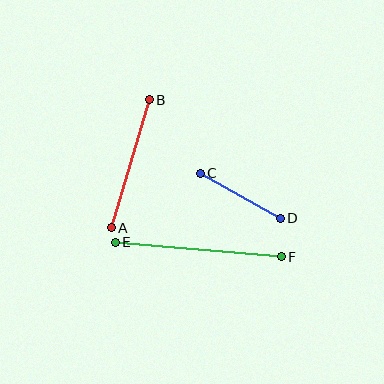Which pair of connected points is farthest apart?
Points E and F are farthest apart.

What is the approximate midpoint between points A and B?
The midpoint is at approximately (130, 164) pixels.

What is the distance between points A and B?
The distance is approximately 134 pixels.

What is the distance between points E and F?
The distance is approximately 166 pixels.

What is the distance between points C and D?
The distance is approximately 92 pixels.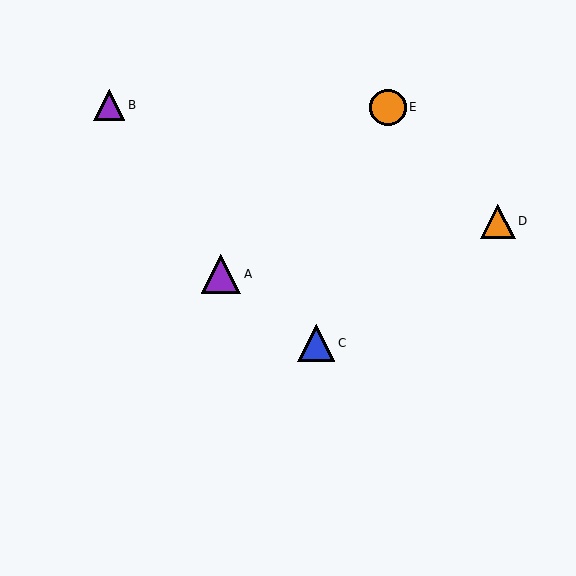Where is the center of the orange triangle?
The center of the orange triangle is at (498, 221).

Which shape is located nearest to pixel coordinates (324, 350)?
The blue triangle (labeled C) at (316, 343) is nearest to that location.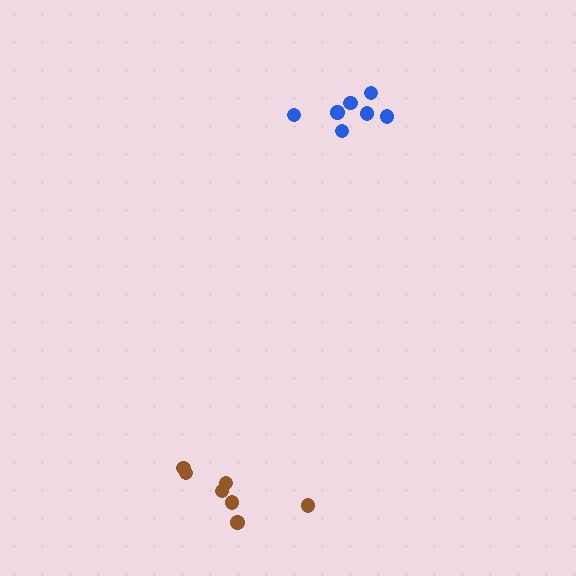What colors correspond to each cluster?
The clusters are colored: brown, blue.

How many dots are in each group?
Group 1: 7 dots, Group 2: 7 dots (14 total).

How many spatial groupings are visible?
There are 2 spatial groupings.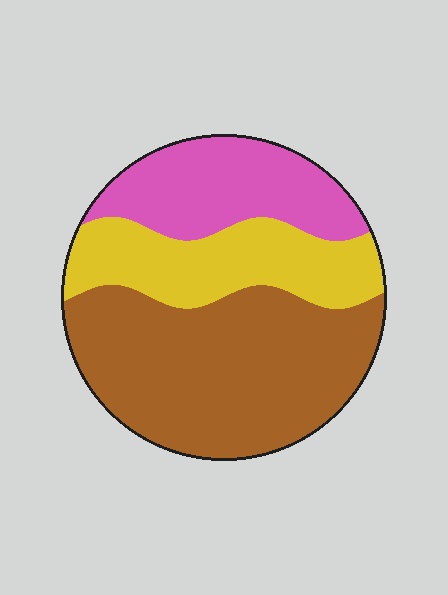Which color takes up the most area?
Brown, at roughly 50%.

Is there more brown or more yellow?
Brown.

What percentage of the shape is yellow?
Yellow takes up between a quarter and a half of the shape.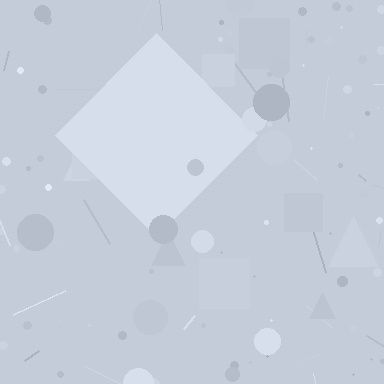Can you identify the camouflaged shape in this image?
The camouflaged shape is a diamond.